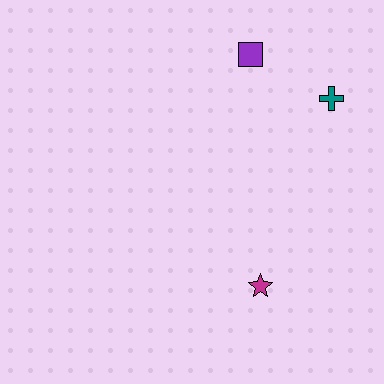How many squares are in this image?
There is 1 square.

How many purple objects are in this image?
There is 1 purple object.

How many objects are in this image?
There are 3 objects.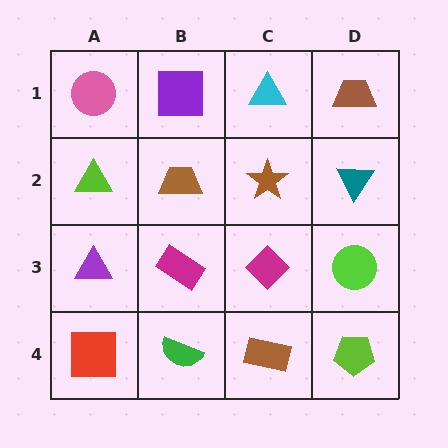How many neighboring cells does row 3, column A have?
3.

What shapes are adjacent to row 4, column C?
A magenta diamond (row 3, column C), a green semicircle (row 4, column B), a lime pentagon (row 4, column D).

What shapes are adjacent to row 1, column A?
A lime triangle (row 2, column A), a purple square (row 1, column B).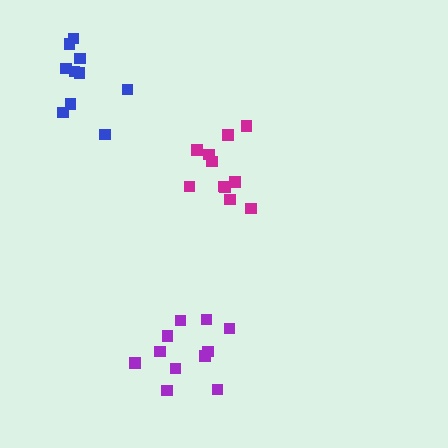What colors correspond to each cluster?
The clusters are colored: purple, magenta, blue.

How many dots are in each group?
Group 1: 11 dots, Group 2: 11 dots, Group 3: 10 dots (32 total).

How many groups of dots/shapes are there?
There are 3 groups.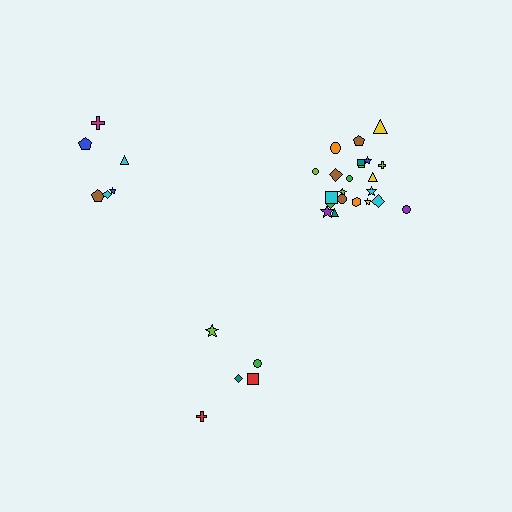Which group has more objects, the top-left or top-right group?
The top-right group.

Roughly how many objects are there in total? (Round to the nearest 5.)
Roughly 35 objects in total.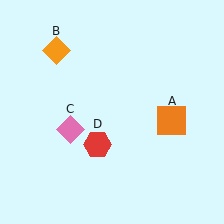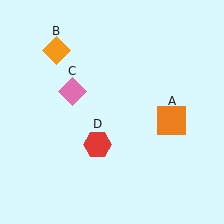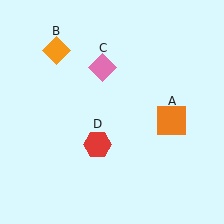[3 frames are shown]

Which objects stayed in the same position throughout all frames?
Orange square (object A) and orange diamond (object B) and red hexagon (object D) remained stationary.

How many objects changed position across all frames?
1 object changed position: pink diamond (object C).